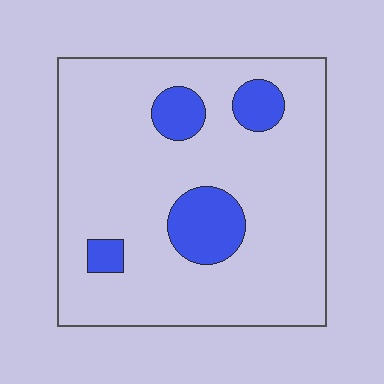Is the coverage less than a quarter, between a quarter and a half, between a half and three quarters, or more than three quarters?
Less than a quarter.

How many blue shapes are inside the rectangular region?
4.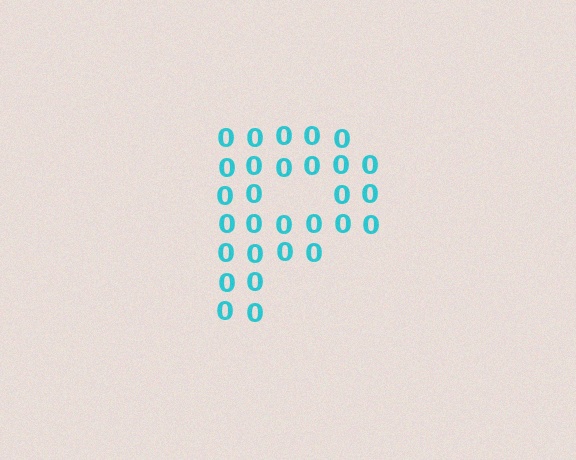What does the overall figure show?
The overall figure shows the letter P.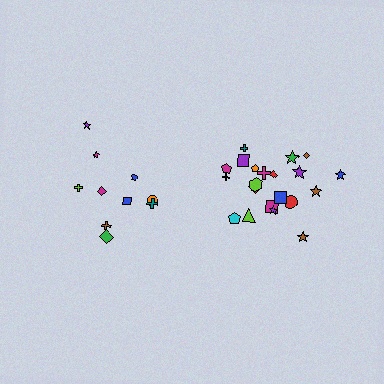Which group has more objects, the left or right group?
The right group.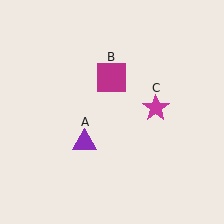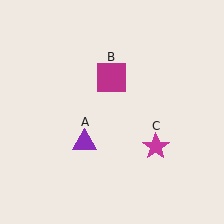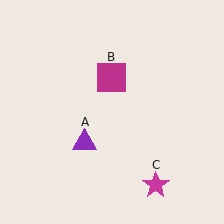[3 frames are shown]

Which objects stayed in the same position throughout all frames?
Purple triangle (object A) and magenta square (object B) remained stationary.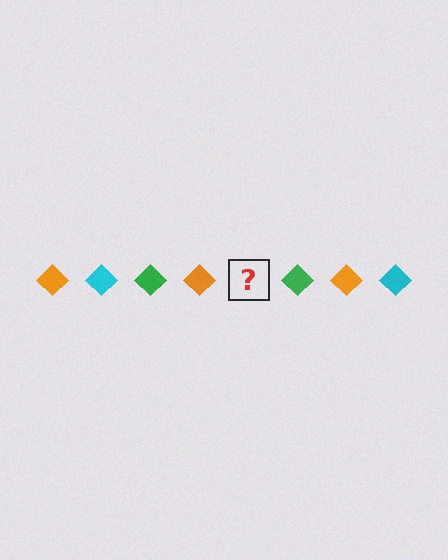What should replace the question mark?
The question mark should be replaced with a cyan diamond.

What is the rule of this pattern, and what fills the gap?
The rule is that the pattern cycles through orange, cyan, green diamonds. The gap should be filled with a cyan diamond.